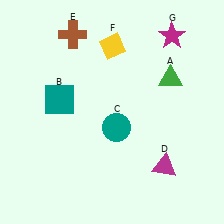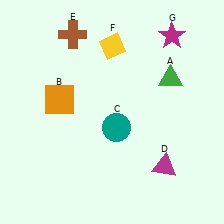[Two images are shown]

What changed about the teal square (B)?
In Image 1, B is teal. In Image 2, it changed to orange.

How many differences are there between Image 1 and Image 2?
There is 1 difference between the two images.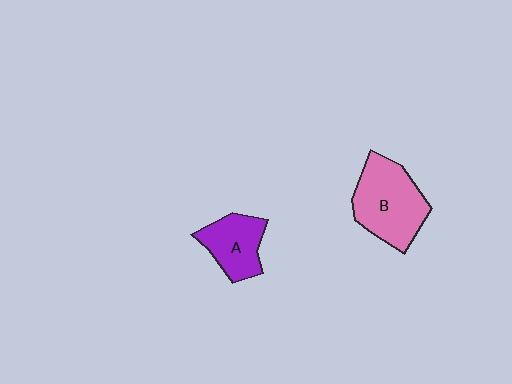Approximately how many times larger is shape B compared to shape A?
Approximately 1.6 times.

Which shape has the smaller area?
Shape A (purple).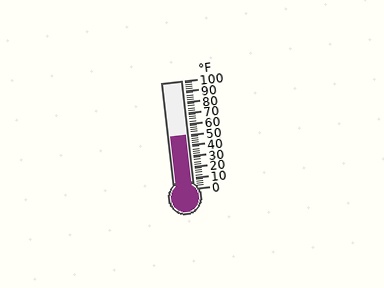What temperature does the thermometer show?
The thermometer shows approximately 50°F.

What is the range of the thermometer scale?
The thermometer scale ranges from 0°F to 100°F.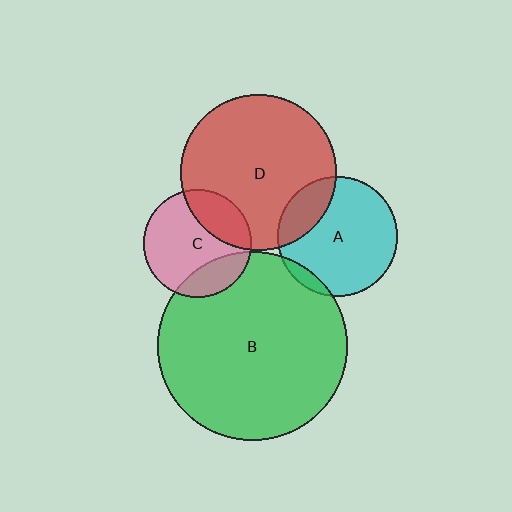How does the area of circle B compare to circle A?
Approximately 2.5 times.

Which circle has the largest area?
Circle B (green).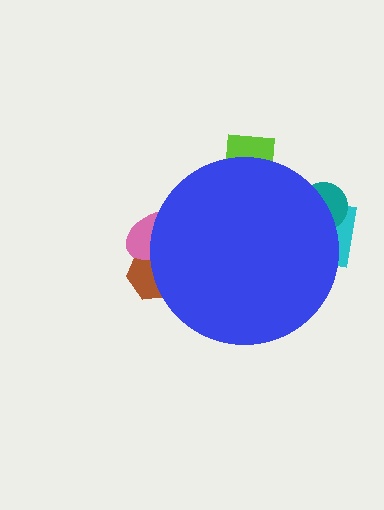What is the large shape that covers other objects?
A blue circle.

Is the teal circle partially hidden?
Yes, the teal circle is partially hidden behind the blue circle.